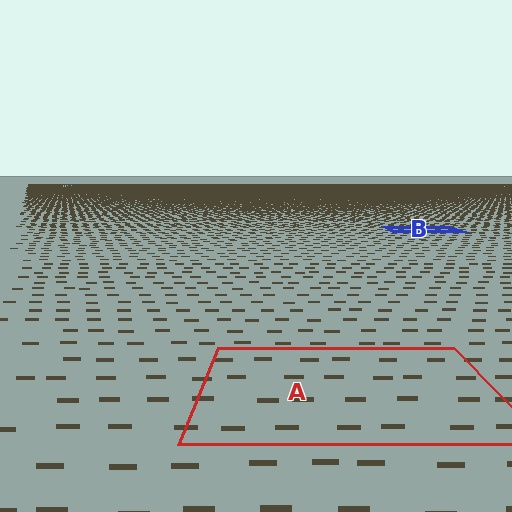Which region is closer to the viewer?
Region A is closer. The texture elements there are larger and more spread out.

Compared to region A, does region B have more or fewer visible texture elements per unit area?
Region B has more texture elements per unit area — they are packed more densely because it is farther away.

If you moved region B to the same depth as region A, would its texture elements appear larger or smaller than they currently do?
They would appear larger. At a closer depth, the same texture elements are projected at a bigger on-screen size.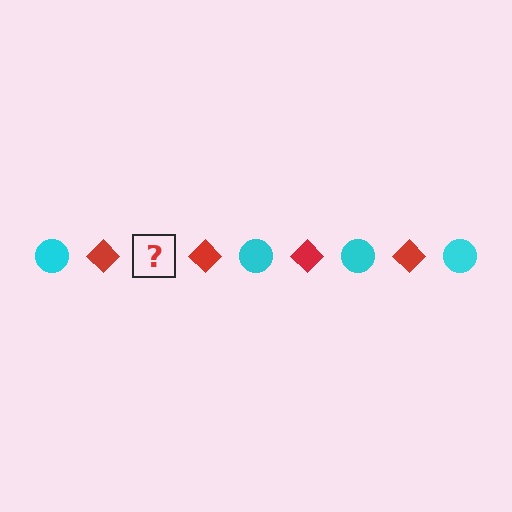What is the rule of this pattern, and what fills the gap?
The rule is that the pattern alternates between cyan circle and red diamond. The gap should be filled with a cyan circle.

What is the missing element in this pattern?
The missing element is a cyan circle.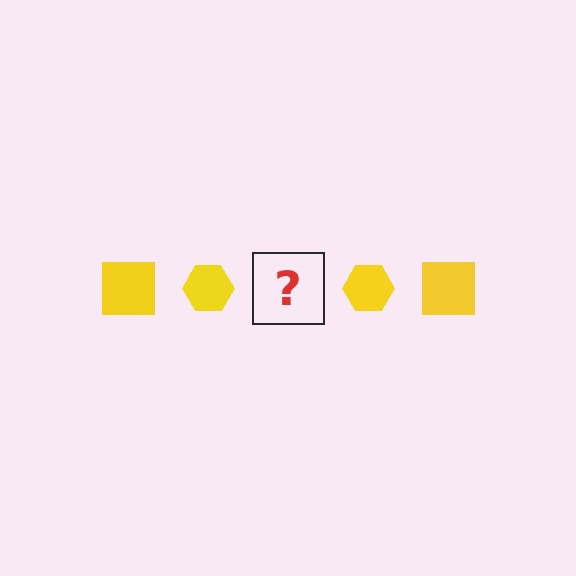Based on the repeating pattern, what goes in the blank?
The blank should be a yellow square.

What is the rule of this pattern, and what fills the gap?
The rule is that the pattern cycles through square, hexagon shapes in yellow. The gap should be filled with a yellow square.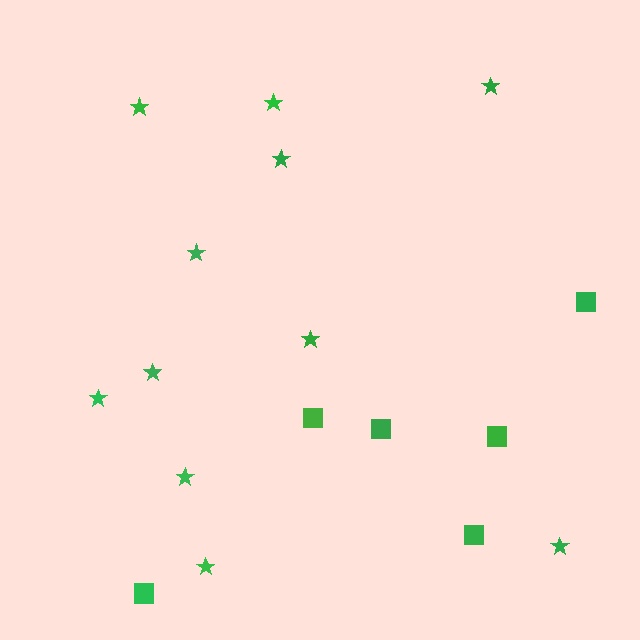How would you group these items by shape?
There are 2 groups: one group of squares (6) and one group of stars (11).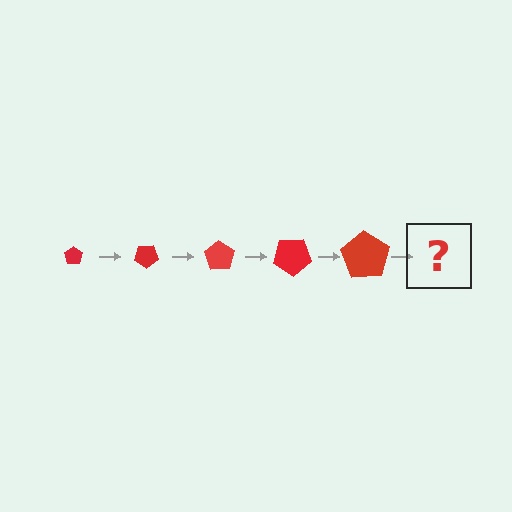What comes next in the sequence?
The next element should be a pentagon, larger than the previous one and rotated 175 degrees from the start.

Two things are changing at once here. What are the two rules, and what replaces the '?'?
The two rules are that the pentagon grows larger each step and it rotates 35 degrees each step. The '?' should be a pentagon, larger than the previous one and rotated 175 degrees from the start.